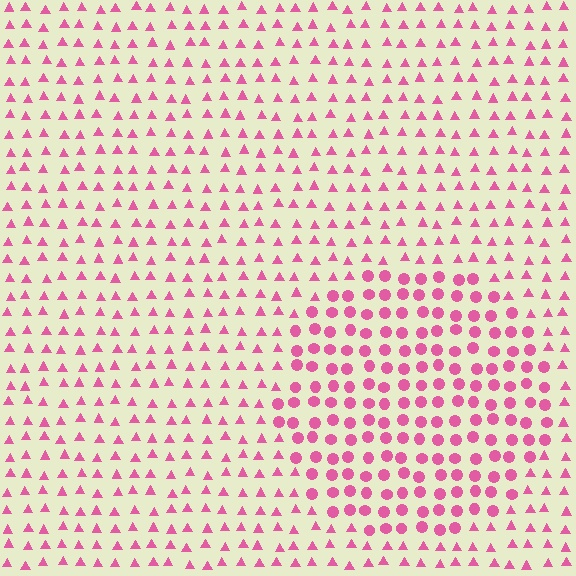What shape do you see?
I see a circle.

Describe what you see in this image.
The image is filled with small pink elements arranged in a uniform grid. A circle-shaped region contains circles, while the surrounding area contains triangles. The boundary is defined purely by the change in element shape.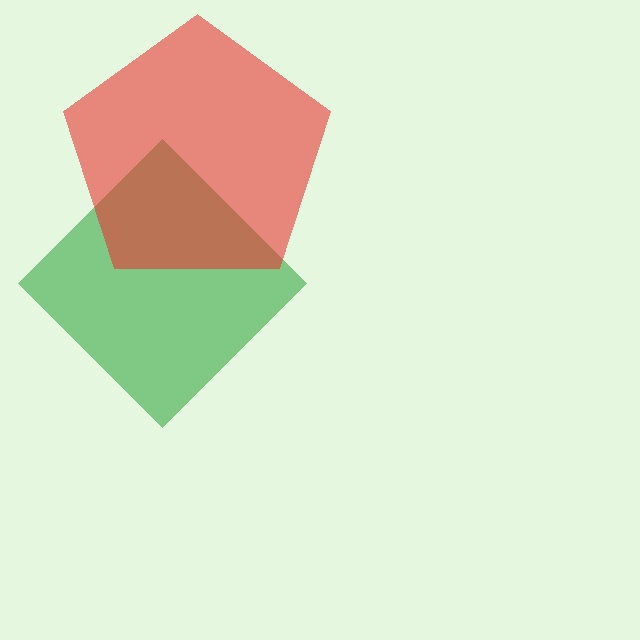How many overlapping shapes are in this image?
There are 2 overlapping shapes in the image.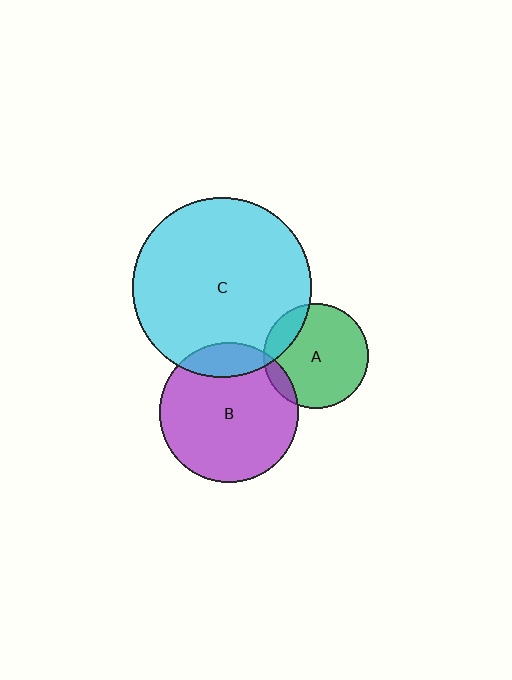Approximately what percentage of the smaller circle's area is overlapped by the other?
Approximately 15%.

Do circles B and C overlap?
Yes.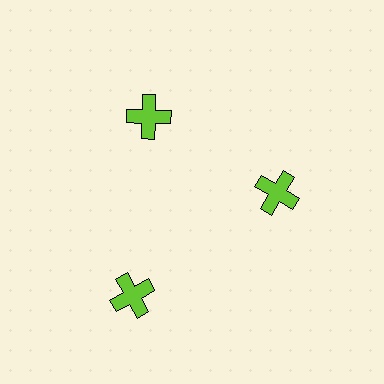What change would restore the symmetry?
The symmetry would be restored by moving it inward, back onto the ring so that all 3 crosses sit at equal angles and equal distance from the center.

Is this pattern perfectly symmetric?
No. The 3 lime crosses are arranged in a ring, but one element near the 7 o'clock position is pushed outward from the center, breaking the 3-fold rotational symmetry.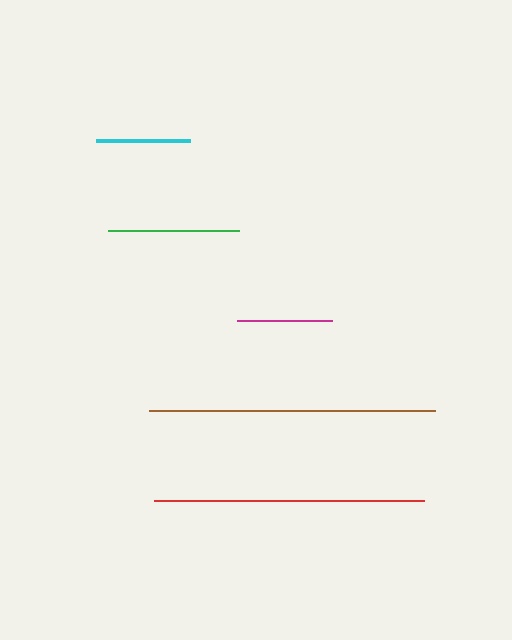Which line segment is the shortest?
The cyan line is the shortest at approximately 94 pixels.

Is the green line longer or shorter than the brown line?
The brown line is longer than the green line.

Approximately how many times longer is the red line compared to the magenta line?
The red line is approximately 2.8 times the length of the magenta line.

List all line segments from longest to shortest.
From longest to shortest: brown, red, green, magenta, cyan.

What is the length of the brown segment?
The brown segment is approximately 287 pixels long.